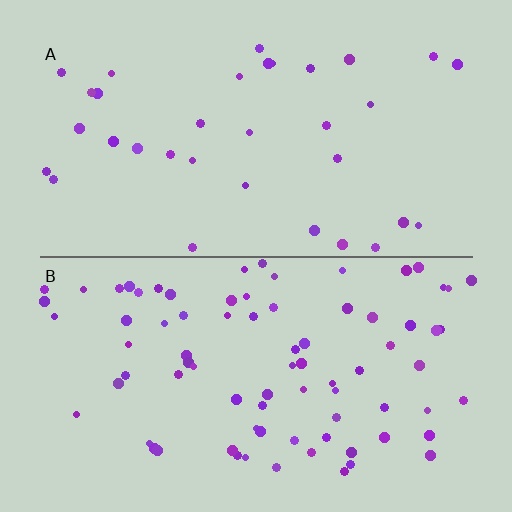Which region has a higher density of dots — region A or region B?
B (the bottom).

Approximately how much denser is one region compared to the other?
Approximately 2.4× — region B over region A.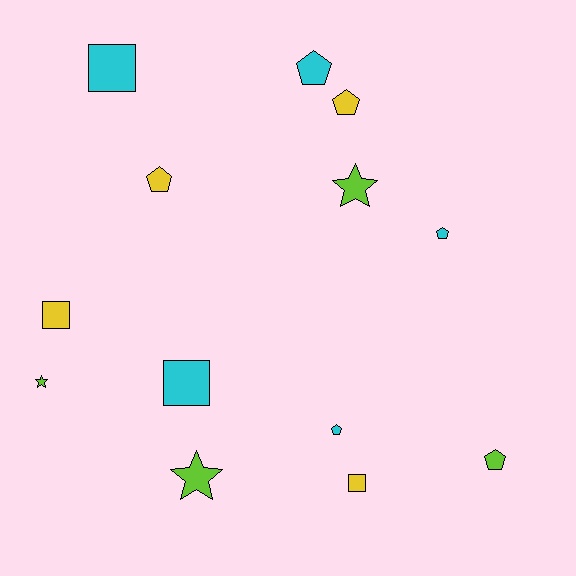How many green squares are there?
There are no green squares.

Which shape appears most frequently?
Pentagon, with 6 objects.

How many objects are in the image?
There are 13 objects.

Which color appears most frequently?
Cyan, with 5 objects.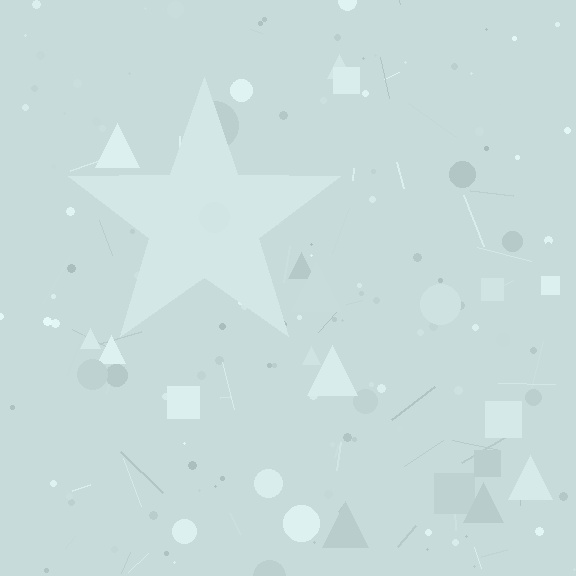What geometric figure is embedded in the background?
A star is embedded in the background.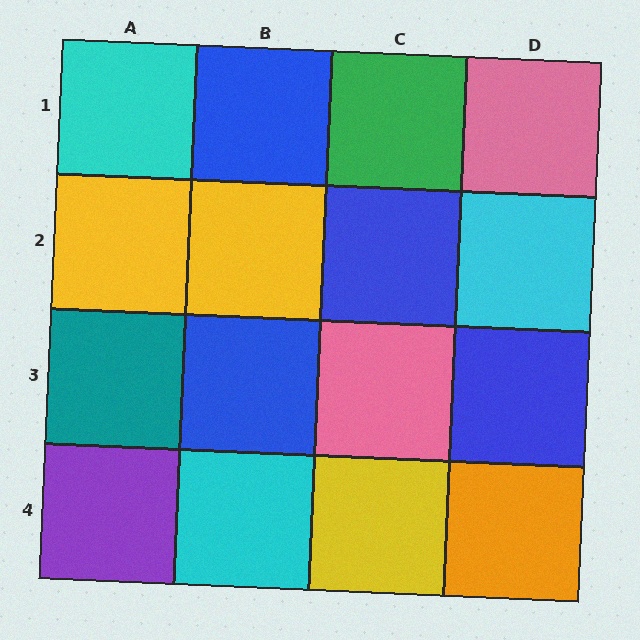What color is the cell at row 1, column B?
Blue.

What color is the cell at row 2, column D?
Cyan.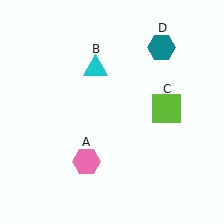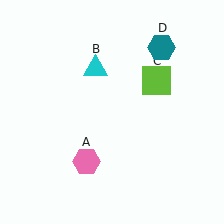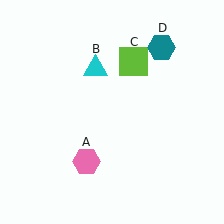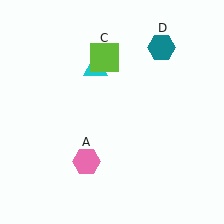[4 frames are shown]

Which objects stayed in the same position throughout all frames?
Pink hexagon (object A) and cyan triangle (object B) and teal hexagon (object D) remained stationary.